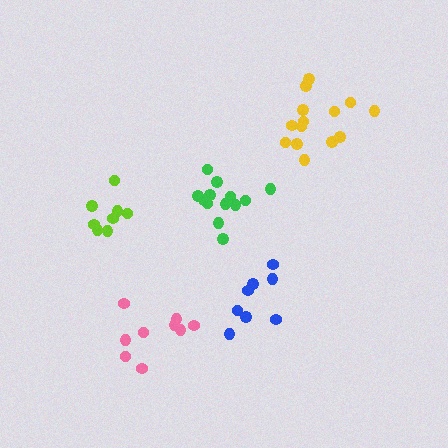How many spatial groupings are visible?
There are 5 spatial groupings.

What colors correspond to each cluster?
The clusters are colored: green, pink, lime, yellow, blue.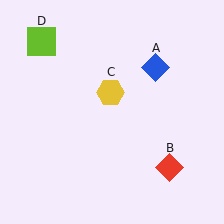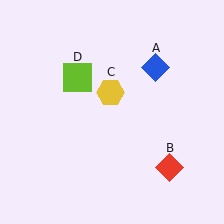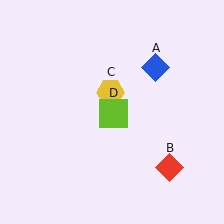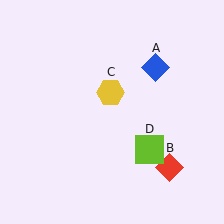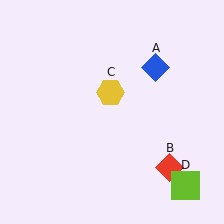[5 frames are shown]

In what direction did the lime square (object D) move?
The lime square (object D) moved down and to the right.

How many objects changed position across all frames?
1 object changed position: lime square (object D).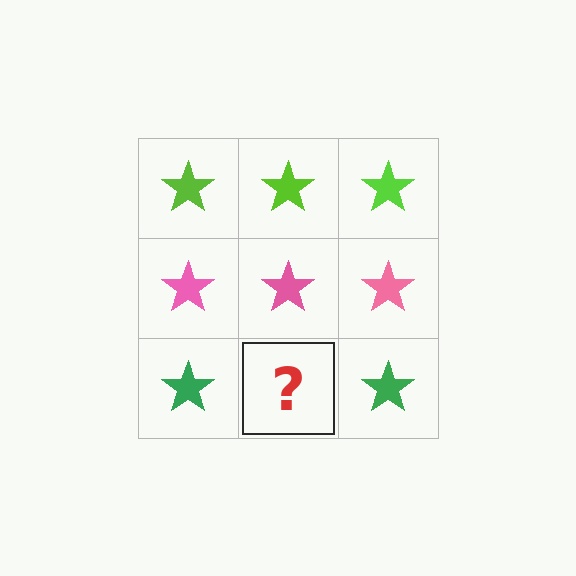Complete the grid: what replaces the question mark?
The question mark should be replaced with a green star.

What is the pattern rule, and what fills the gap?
The rule is that each row has a consistent color. The gap should be filled with a green star.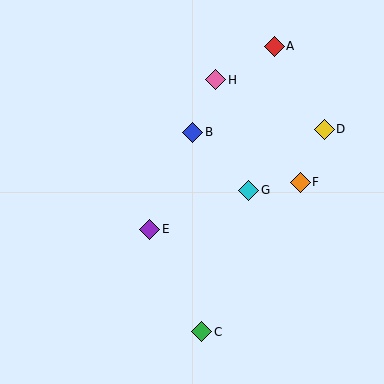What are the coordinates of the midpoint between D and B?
The midpoint between D and B is at (258, 131).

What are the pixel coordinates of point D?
Point D is at (324, 129).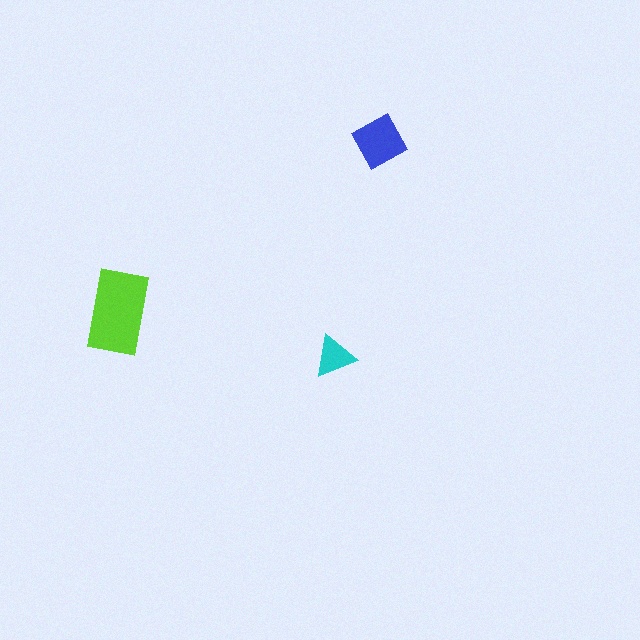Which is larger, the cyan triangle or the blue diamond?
The blue diamond.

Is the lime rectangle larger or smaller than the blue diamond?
Larger.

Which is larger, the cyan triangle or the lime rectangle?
The lime rectangle.